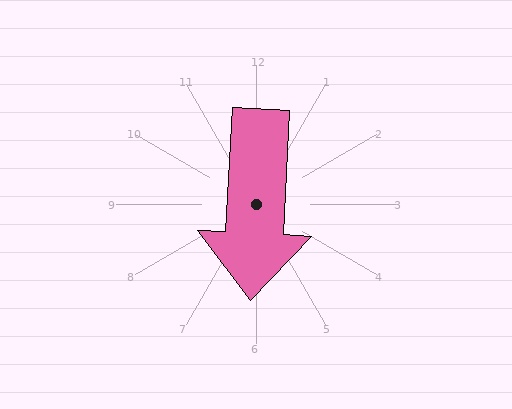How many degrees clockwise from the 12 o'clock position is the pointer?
Approximately 183 degrees.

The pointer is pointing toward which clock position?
Roughly 6 o'clock.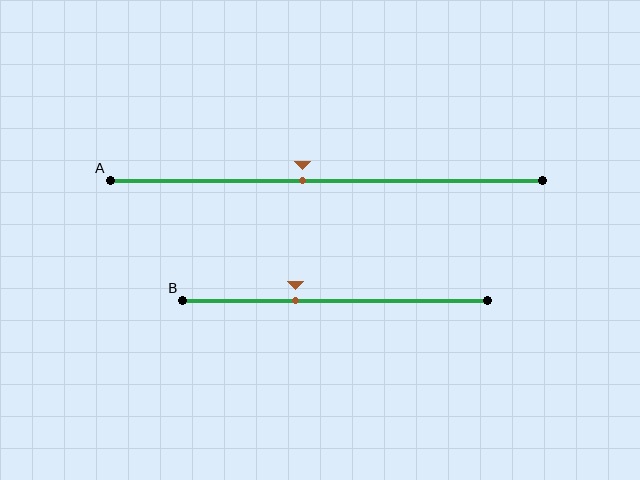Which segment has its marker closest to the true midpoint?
Segment A has its marker closest to the true midpoint.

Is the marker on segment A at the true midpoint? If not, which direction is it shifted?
No, the marker on segment A is shifted to the left by about 5% of the segment length.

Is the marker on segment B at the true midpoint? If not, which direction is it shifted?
No, the marker on segment B is shifted to the left by about 13% of the segment length.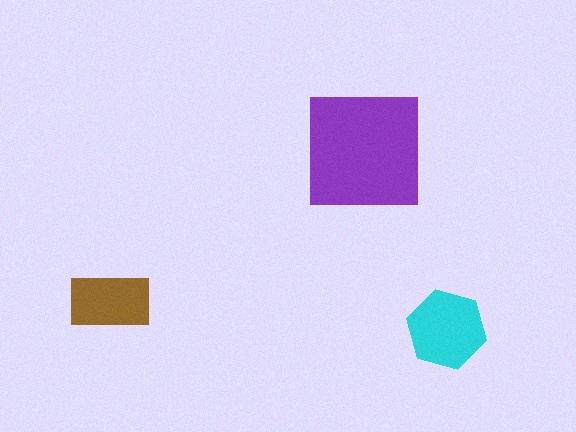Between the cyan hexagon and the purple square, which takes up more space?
The purple square.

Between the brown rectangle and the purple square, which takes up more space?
The purple square.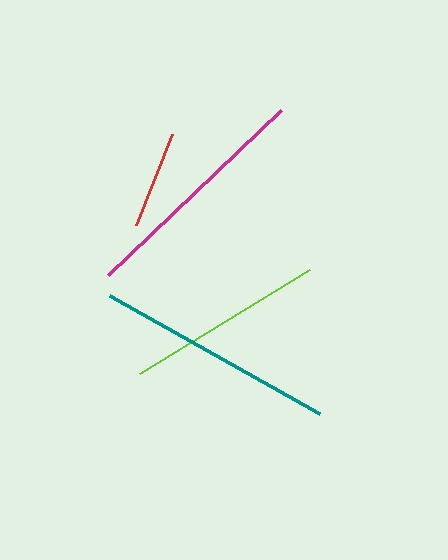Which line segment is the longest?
The teal line is the longest at approximately 241 pixels.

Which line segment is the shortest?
The red line is the shortest at approximately 97 pixels.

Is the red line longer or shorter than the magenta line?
The magenta line is longer than the red line.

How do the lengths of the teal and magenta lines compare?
The teal and magenta lines are approximately the same length.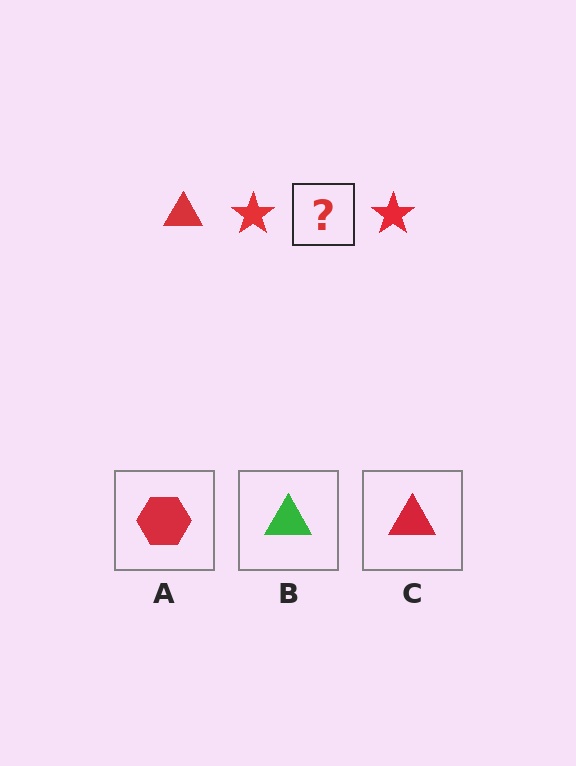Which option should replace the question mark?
Option C.